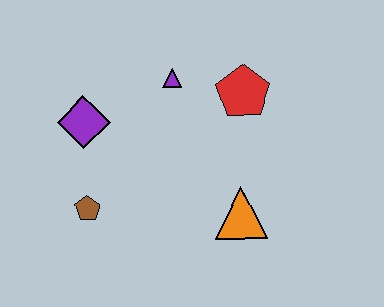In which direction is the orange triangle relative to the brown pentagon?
The orange triangle is to the right of the brown pentagon.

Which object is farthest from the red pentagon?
The brown pentagon is farthest from the red pentagon.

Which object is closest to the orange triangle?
The red pentagon is closest to the orange triangle.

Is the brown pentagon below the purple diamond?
Yes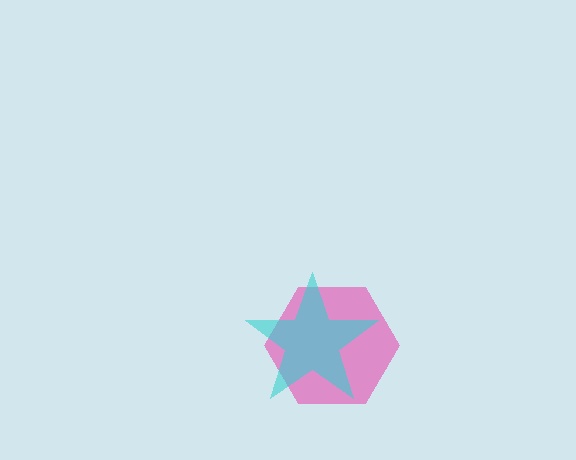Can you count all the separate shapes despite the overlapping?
Yes, there are 2 separate shapes.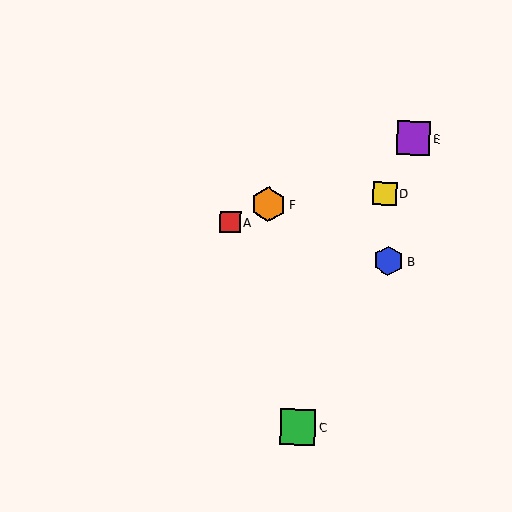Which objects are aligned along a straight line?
Objects A, E, F are aligned along a straight line.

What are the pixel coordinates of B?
Object B is at (389, 261).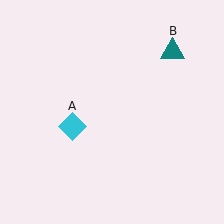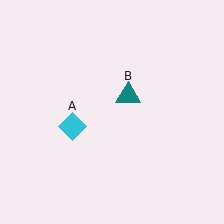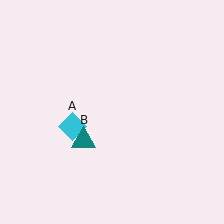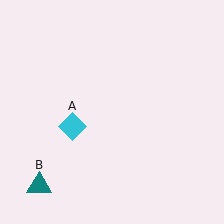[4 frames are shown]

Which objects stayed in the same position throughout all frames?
Cyan diamond (object A) remained stationary.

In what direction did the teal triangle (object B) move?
The teal triangle (object B) moved down and to the left.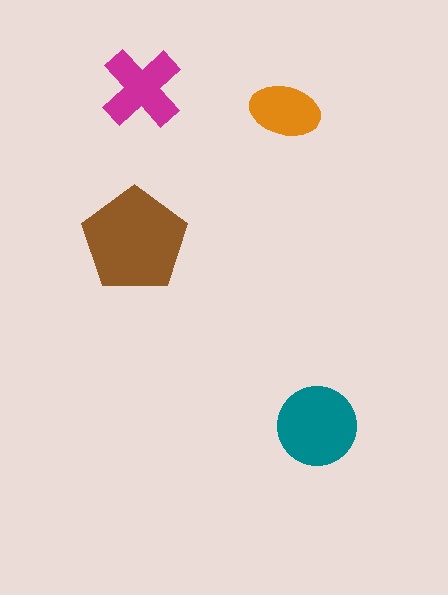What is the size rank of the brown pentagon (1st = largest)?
1st.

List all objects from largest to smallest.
The brown pentagon, the teal circle, the magenta cross, the orange ellipse.